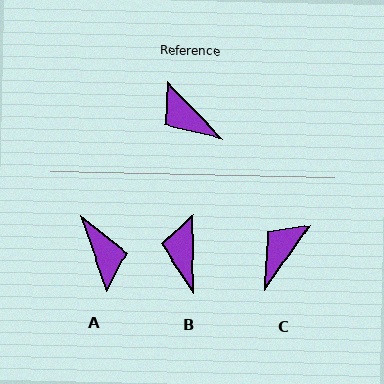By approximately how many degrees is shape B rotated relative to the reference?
Approximately 43 degrees clockwise.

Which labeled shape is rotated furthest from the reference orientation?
A, about 154 degrees away.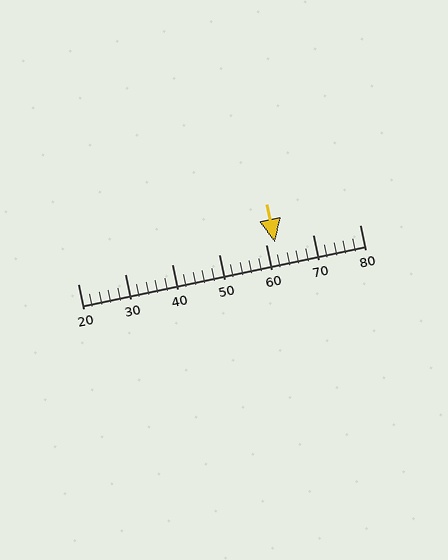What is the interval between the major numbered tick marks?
The major tick marks are spaced 10 units apart.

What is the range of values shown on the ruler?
The ruler shows values from 20 to 80.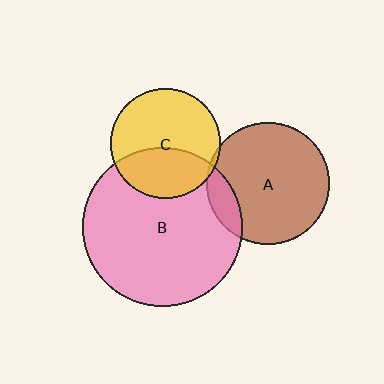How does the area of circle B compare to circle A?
Approximately 1.7 times.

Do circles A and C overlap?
Yes.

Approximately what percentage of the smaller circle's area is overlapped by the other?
Approximately 5%.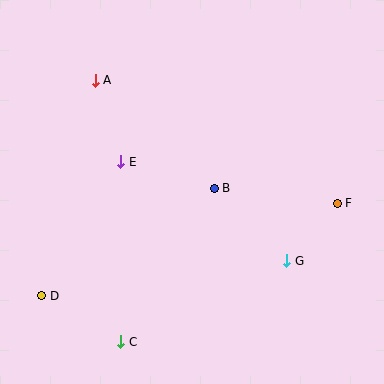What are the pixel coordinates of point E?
Point E is at (121, 162).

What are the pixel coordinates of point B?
Point B is at (214, 188).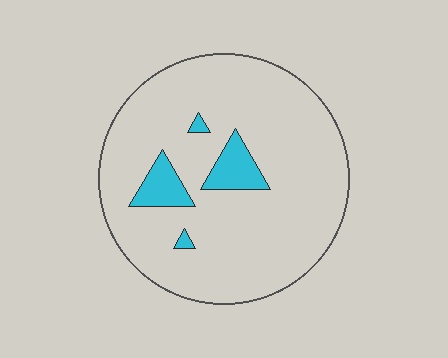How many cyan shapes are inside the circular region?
4.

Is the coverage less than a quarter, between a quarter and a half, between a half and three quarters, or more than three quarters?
Less than a quarter.